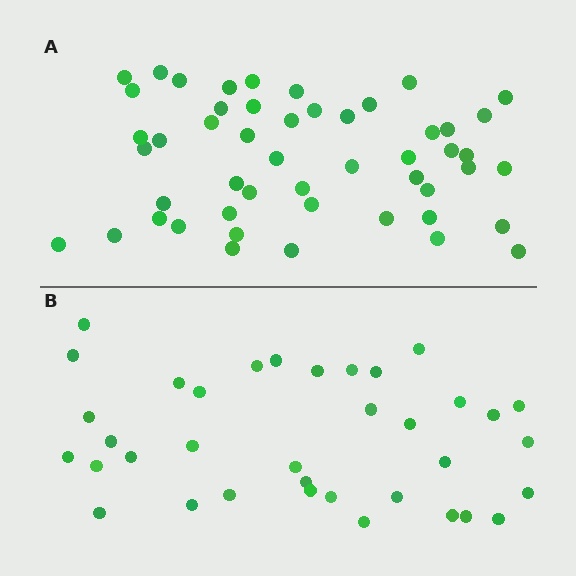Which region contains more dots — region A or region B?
Region A (the top region) has more dots.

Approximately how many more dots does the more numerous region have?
Region A has approximately 15 more dots than region B.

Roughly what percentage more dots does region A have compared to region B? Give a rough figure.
About 40% more.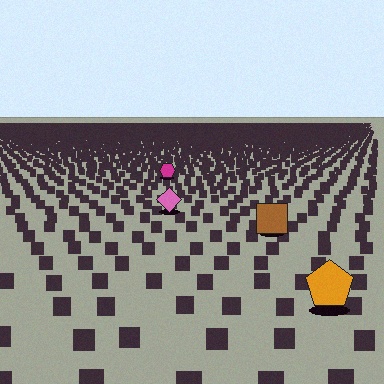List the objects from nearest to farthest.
From nearest to farthest: the orange pentagon, the brown square, the pink diamond, the magenta hexagon.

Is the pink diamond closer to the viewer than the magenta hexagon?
Yes. The pink diamond is closer — you can tell from the texture gradient: the ground texture is coarser near it.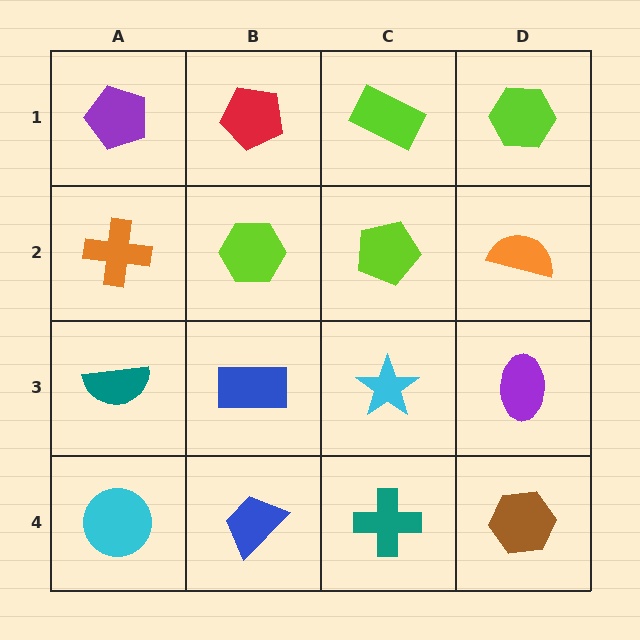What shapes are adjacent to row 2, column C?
A lime rectangle (row 1, column C), a cyan star (row 3, column C), a lime hexagon (row 2, column B), an orange semicircle (row 2, column D).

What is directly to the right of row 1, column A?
A red pentagon.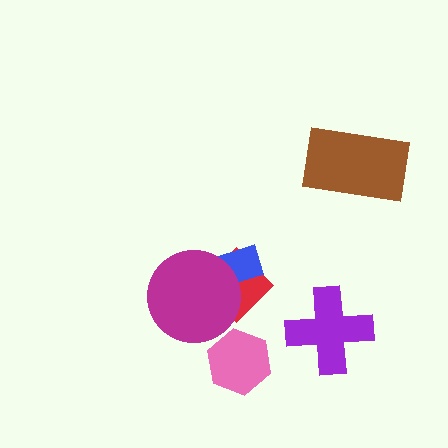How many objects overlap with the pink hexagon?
0 objects overlap with the pink hexagon.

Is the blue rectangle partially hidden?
Yes, it is partially covered by another shape.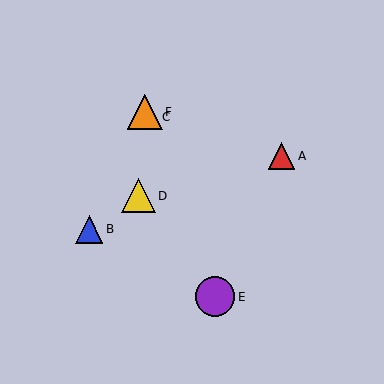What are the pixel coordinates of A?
Object A is at (282, 156).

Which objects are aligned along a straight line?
Objects C, E, F are aligned along a straight line.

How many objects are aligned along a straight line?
3 objects (C, E, F) are aligned along a straight line.